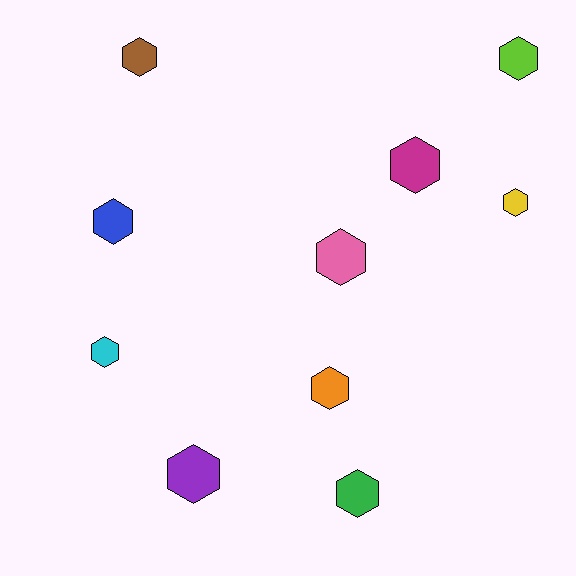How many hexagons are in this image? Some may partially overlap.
There are 10 hexagons.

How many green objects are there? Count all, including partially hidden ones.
There is 1 green object.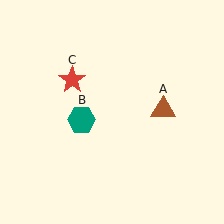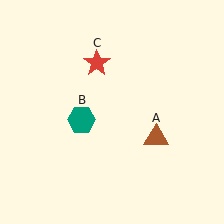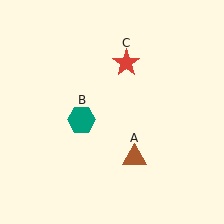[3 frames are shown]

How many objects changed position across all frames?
2 objects changed position: brown triangle (object A), red star (object C).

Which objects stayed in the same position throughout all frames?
Teal hexagon (object B) remained stationary.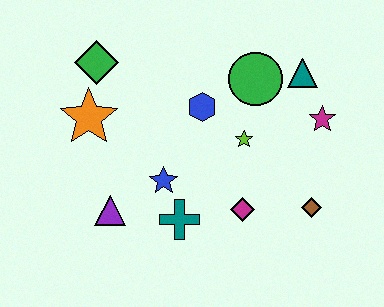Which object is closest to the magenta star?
The teal triangle is closest to the magenta star.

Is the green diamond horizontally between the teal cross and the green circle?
No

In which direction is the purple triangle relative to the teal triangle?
The purple triangle is to the left of the teal triangle.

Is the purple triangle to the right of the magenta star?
No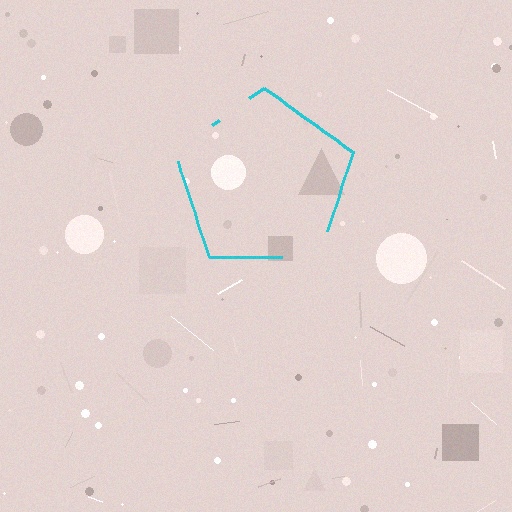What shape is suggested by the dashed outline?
The dashed outline suggests a pentagon.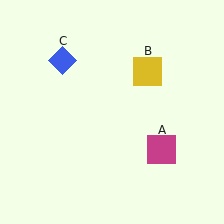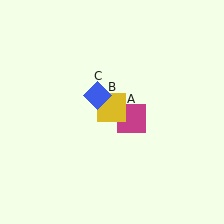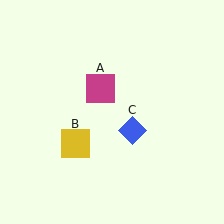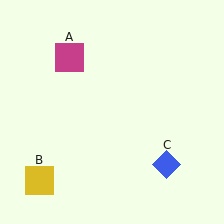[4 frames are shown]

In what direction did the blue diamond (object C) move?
The blue diamond (object C) moved down and to the right.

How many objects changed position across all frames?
3 objects changed position: magenta square (object A), yellow square (object B), blue diamond (object C).